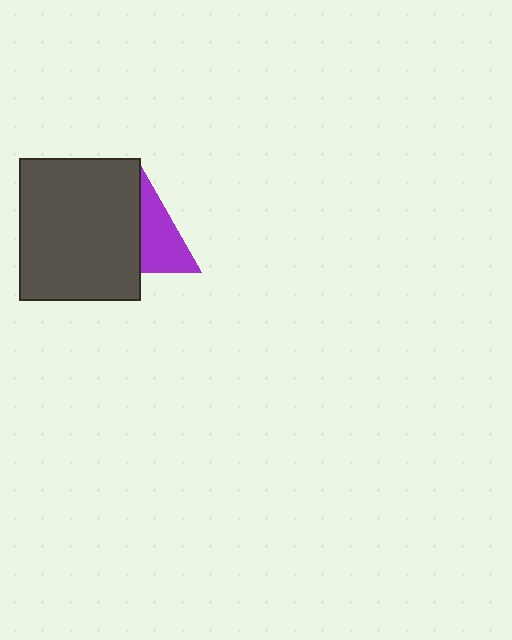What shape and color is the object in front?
The object in front is a dark gray rectangle.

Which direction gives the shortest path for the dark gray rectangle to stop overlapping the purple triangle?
Moving left gives the shortest separation.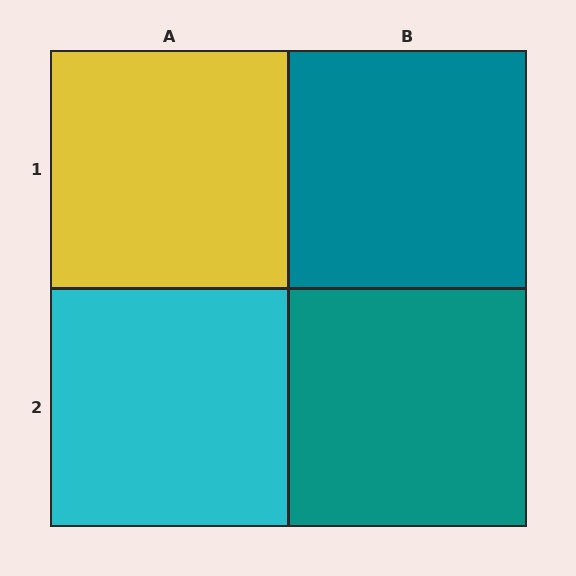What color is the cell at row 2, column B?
Teal.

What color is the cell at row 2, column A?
Cyan.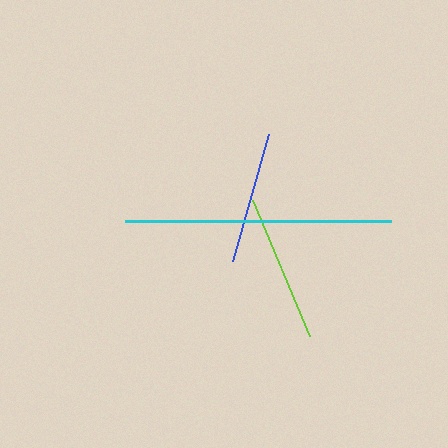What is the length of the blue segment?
The blue segment is approximately 132 pixels long.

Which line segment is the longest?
The cyan line is the longest at approximately 266 pixels.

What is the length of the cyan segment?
The cyan segment is approximately 266 pixels long.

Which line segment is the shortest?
The blue line is the shortest at approximately 132 pixels.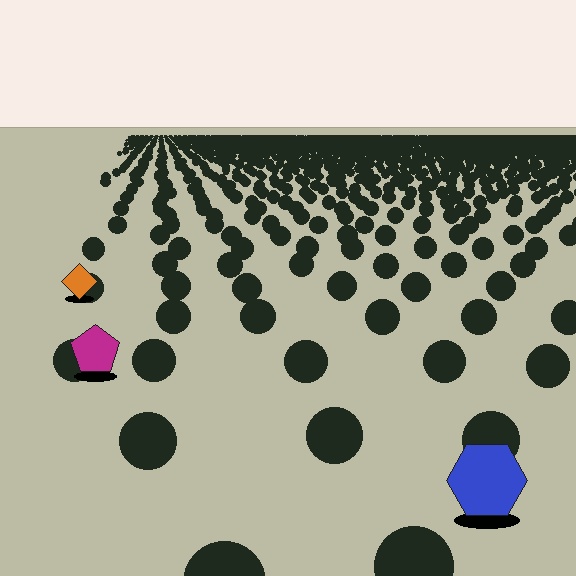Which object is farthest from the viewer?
The orange diamond is farthest from the viewer. It appears smaller and the ground texture around it is denser.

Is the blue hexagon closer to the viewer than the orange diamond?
Yes. The blue hexagon is closer — you can tell from the texture gradient: the ground texture is coarser near it.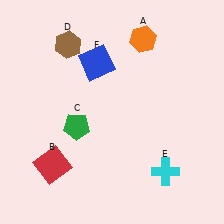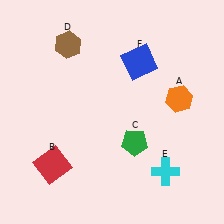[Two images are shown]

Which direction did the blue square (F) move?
The blue square (F) moved right.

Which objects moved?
The objects that moved are: the orange hexagon (A), the green pentagon (C), the blue square (F).